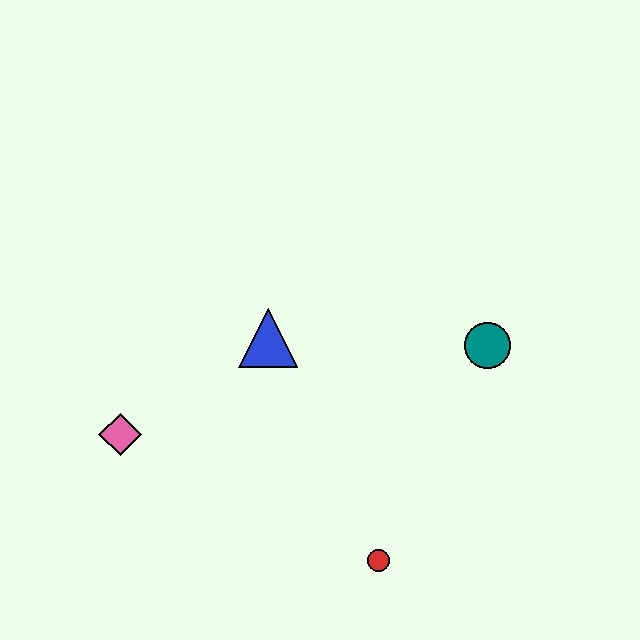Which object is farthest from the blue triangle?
The red circle is farthest from the blue triangle.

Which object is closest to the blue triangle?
The pink diamond is closest to the blue triangle.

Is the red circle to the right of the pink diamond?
Yes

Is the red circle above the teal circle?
No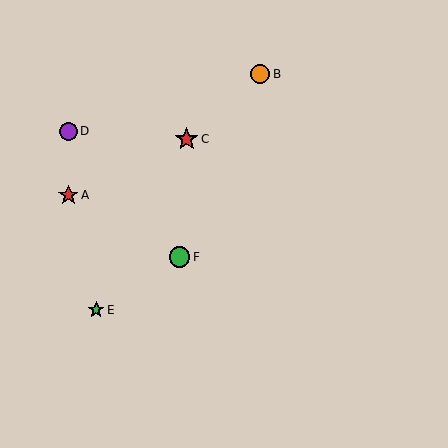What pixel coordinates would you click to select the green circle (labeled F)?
Click at (179, 257) to select the green circle F.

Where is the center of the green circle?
The center of the green circle is at (179, 257).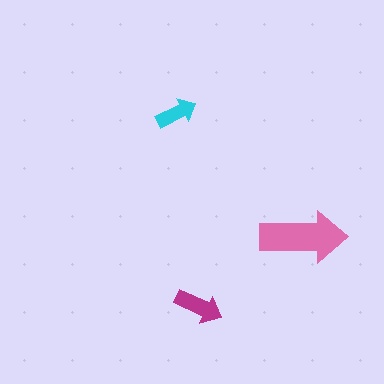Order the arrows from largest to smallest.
the pink one, the magenta one, the cyan one.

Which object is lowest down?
The magenta arrow is bottommost.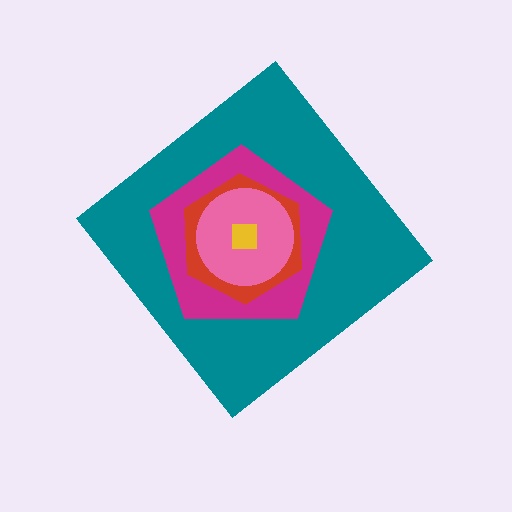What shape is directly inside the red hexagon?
The pink circle.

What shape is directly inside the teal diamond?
The magenta pentagon.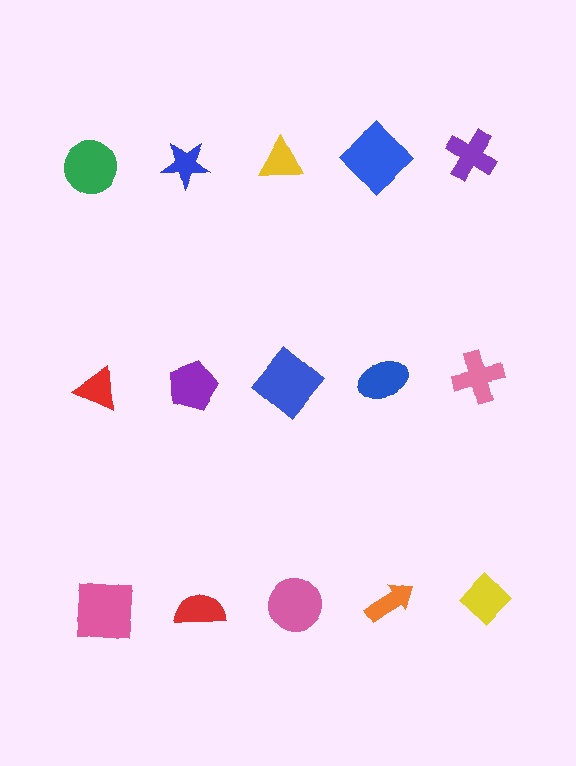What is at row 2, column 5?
A pink cross.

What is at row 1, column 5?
A purple cross.